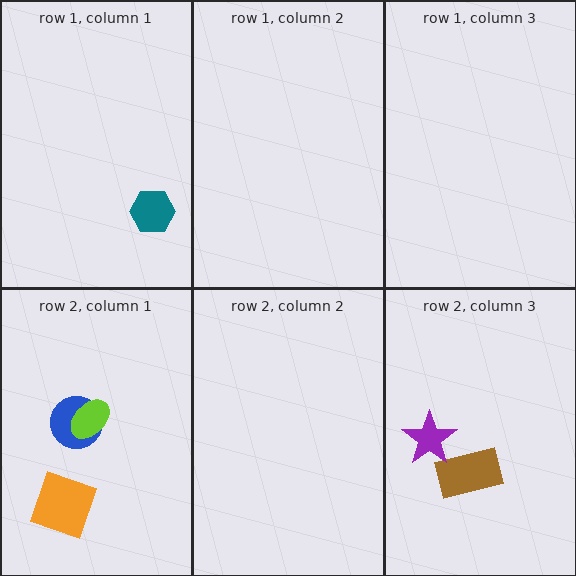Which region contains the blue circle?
The row 2, column 1 region.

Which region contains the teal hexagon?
The row 1, column 1 region.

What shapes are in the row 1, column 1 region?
The teal hexagon.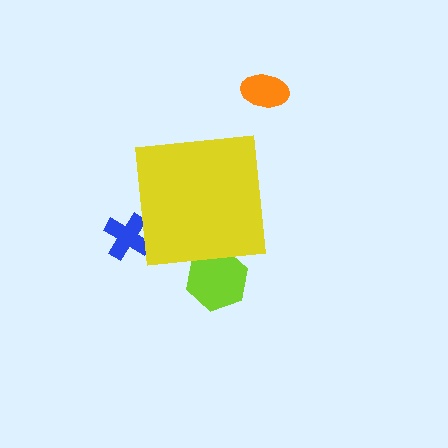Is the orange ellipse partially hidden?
No, the orange ellipse is fully visible.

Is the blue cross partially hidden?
Yes, the blue cross is partially hidden behind the yellow square.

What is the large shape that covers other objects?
A yellow square.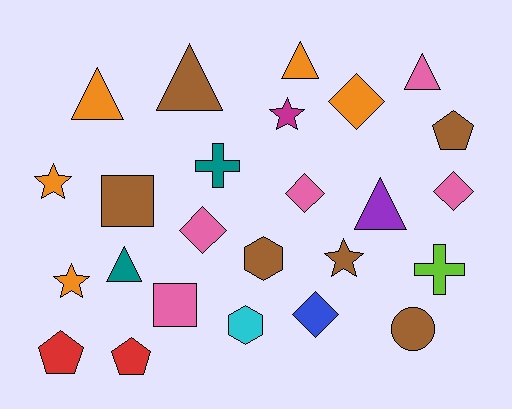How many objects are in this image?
There are 25 objects.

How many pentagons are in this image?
There are 3 pentagons.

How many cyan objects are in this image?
There is 1 cyan object.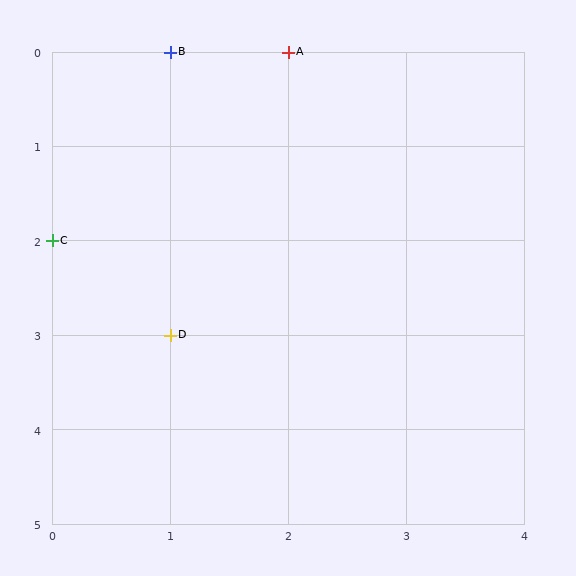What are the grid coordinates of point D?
Point D is at grid coordinates (1, 3).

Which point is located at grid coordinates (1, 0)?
Point B is at (1, 0).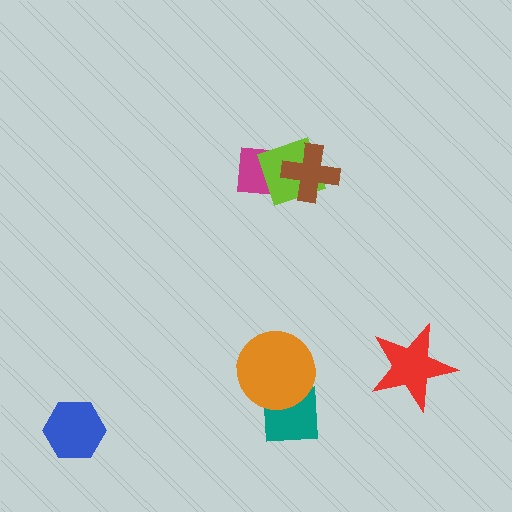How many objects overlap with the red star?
0 objects overlap with the red star.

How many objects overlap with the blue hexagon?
0 objects overlap with the blue hexagon.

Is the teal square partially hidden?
Yes, it is partially covered by another shape.